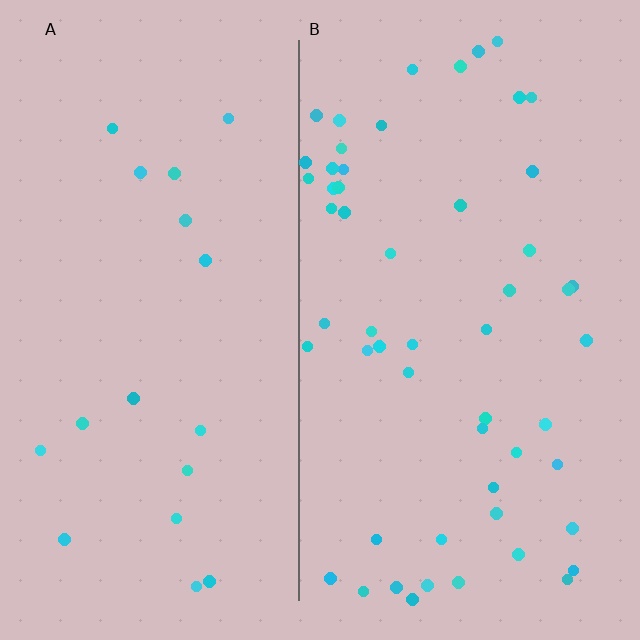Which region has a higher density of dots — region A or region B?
B (the right).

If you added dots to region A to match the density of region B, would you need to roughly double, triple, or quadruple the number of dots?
Approximately triple.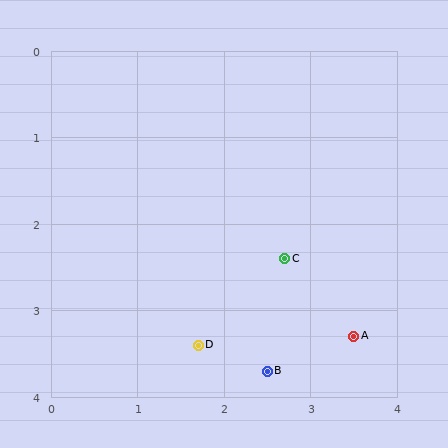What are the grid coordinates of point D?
Point D is at approximately (1.7, 3.4).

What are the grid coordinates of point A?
Point A is at approximately (3.5, 3.3).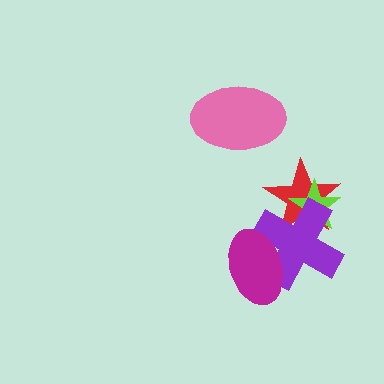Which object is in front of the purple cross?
The magenta ellipse is in front of the purple cross.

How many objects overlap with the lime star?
2 objects overlap with the lime star.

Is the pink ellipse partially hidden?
No, no other shape covers it.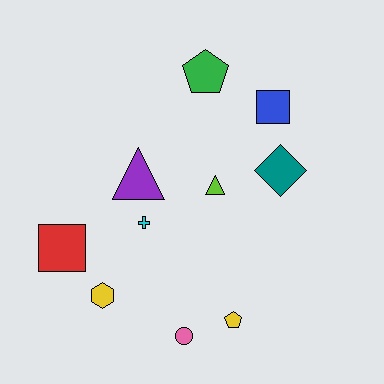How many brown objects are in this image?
There are no brown objects.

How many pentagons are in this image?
There are 2 pentagons.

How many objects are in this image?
There are 10 objects.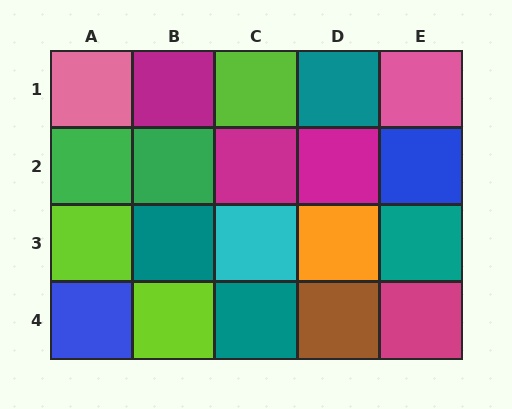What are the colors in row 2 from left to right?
Green, green, magenta, magenta, blue.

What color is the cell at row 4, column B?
Lime.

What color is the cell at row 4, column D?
Brown.